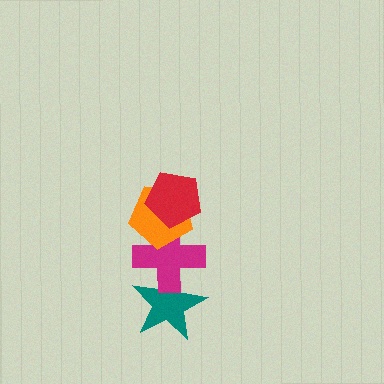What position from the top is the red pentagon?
The red pentagon is 1st from the top.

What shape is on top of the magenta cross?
The orange pentagon is on top of the magenta cross.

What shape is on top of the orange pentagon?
The red pentagon is on top of the orange pentagon.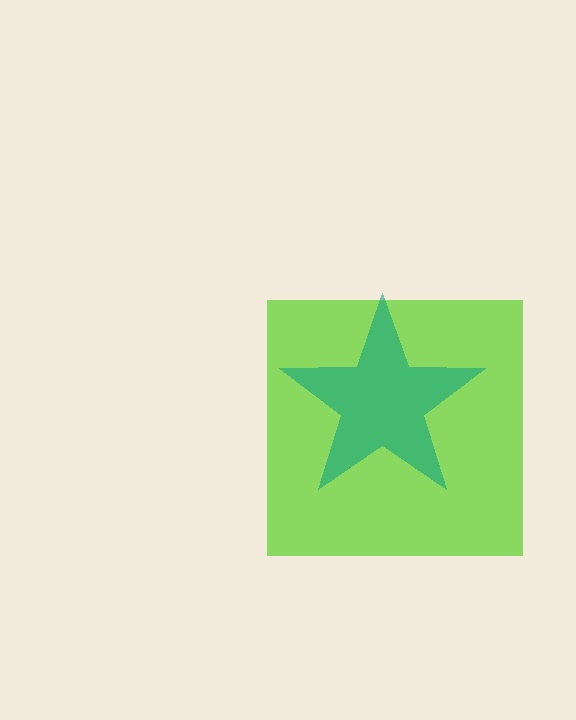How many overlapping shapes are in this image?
There are 2 overlapping shapes in the image.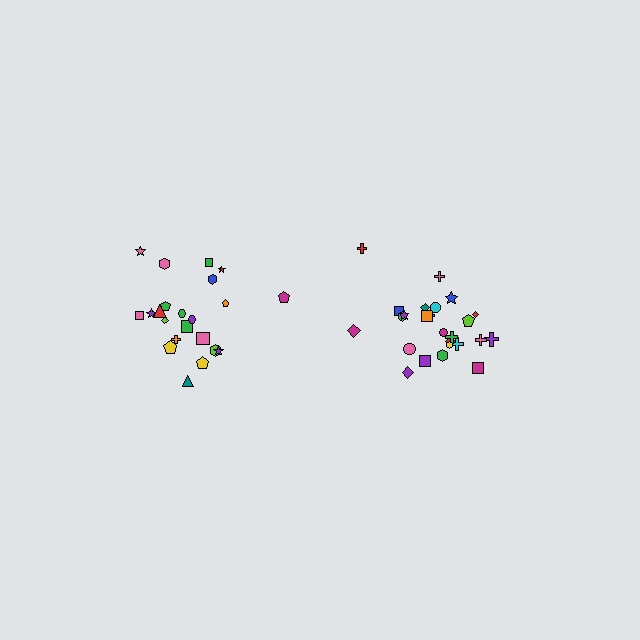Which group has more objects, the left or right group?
The right group.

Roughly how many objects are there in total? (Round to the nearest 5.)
Roughly 45 objects in total.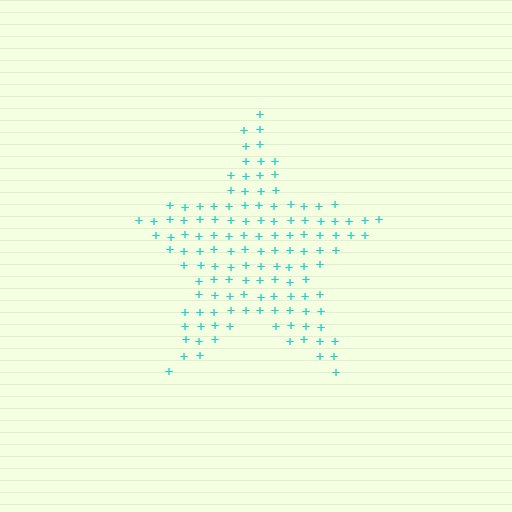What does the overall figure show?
The overall figure shows a star.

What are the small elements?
The small elements are plus signs.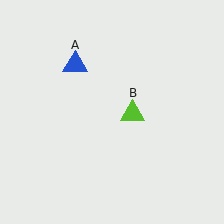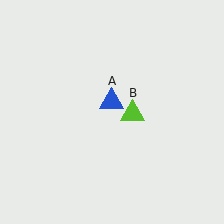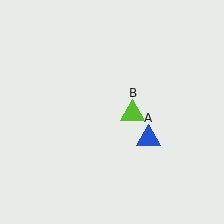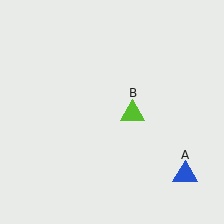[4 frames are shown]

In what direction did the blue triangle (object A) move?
The blue triangle (object A) moved down and to the right.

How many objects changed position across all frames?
1 object changed position: blue triangle (object A).